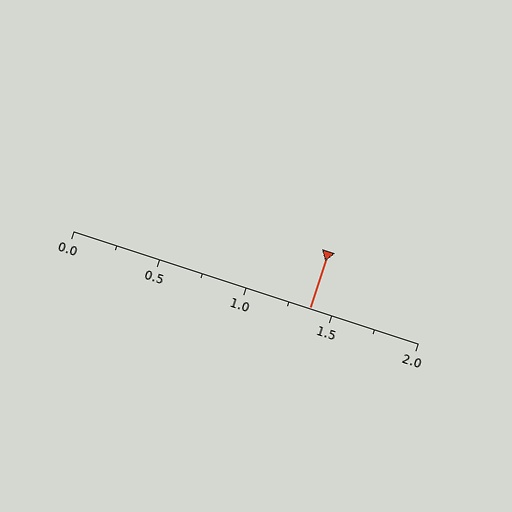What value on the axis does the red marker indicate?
The marker indicates approximately 1.38.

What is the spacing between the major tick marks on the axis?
The major ticks are spaced 0.5 apart.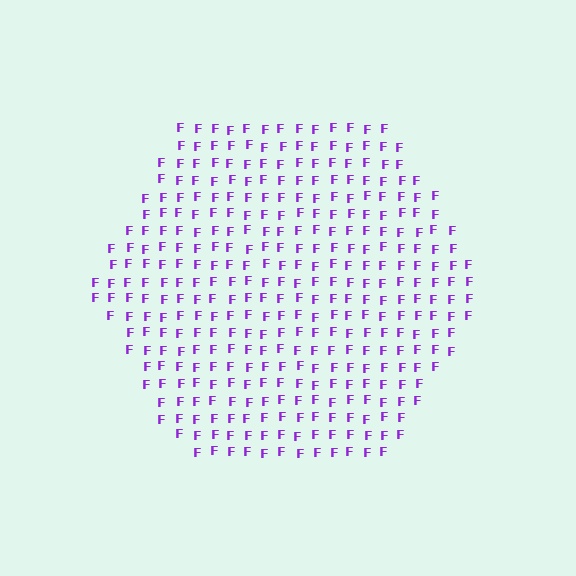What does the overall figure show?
The overall figure shows a hexagon.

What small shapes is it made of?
It is made of small letter F's.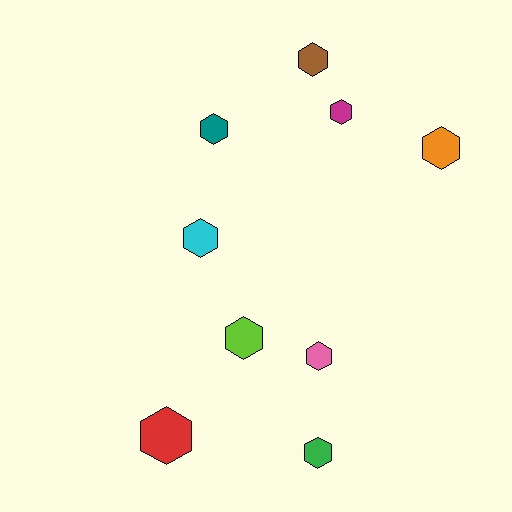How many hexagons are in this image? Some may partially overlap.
There are 9 hexagons.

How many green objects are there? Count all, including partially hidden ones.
There is 1 green object.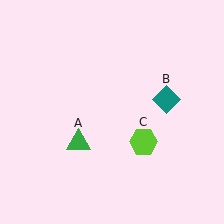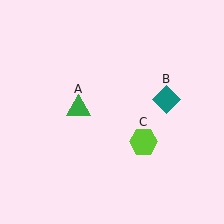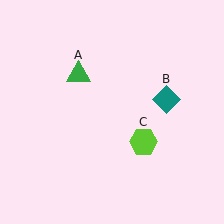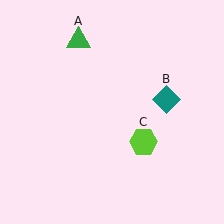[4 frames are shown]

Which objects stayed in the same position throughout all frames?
Teal diamond (object B) and lime hexagon (object C) remained stationary.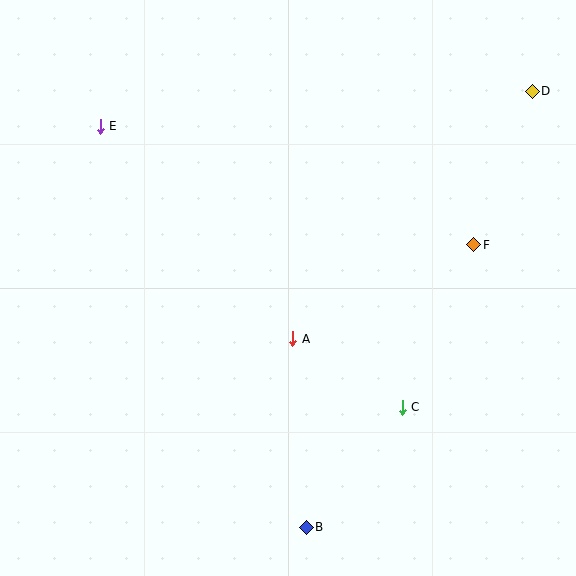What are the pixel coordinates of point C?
Point C is at (402, 407).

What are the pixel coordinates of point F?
Point F is at (474, 245).